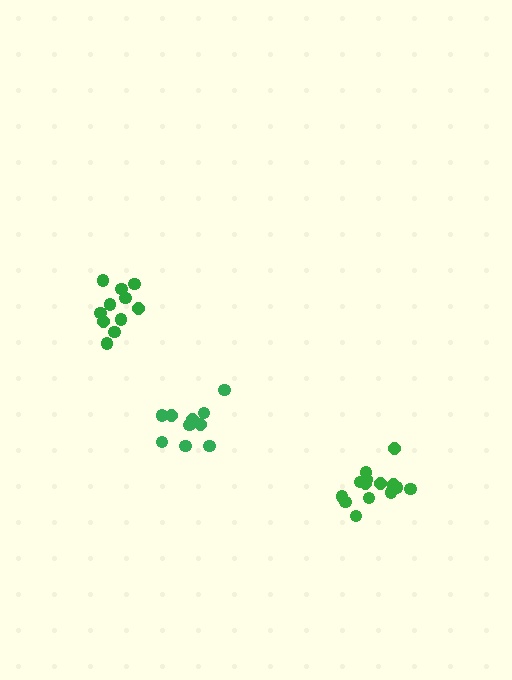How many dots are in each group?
Group 1: 11 dots, Group 2: 10 dots, Group 3: 14 dots (35 total).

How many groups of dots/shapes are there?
There are 3 groups.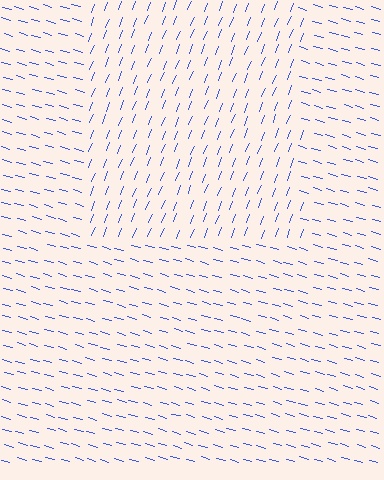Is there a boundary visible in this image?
Yes, there is a texture boundary formed by a change in line orientation.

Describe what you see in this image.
The image is filled with small blue line segments. A rectangle region in the image has lines oriented differently from the surrounding lines, creating a visible texture boundary.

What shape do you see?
I see a rectangle.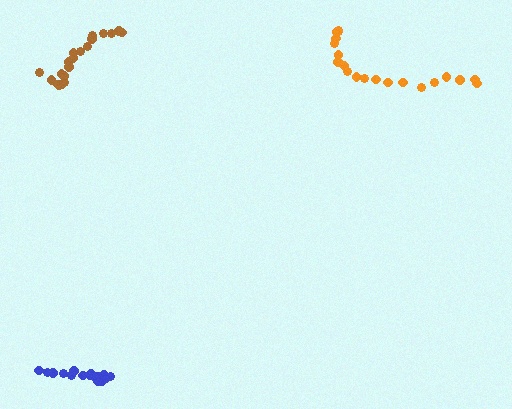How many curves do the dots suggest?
There are 3 distinct paths.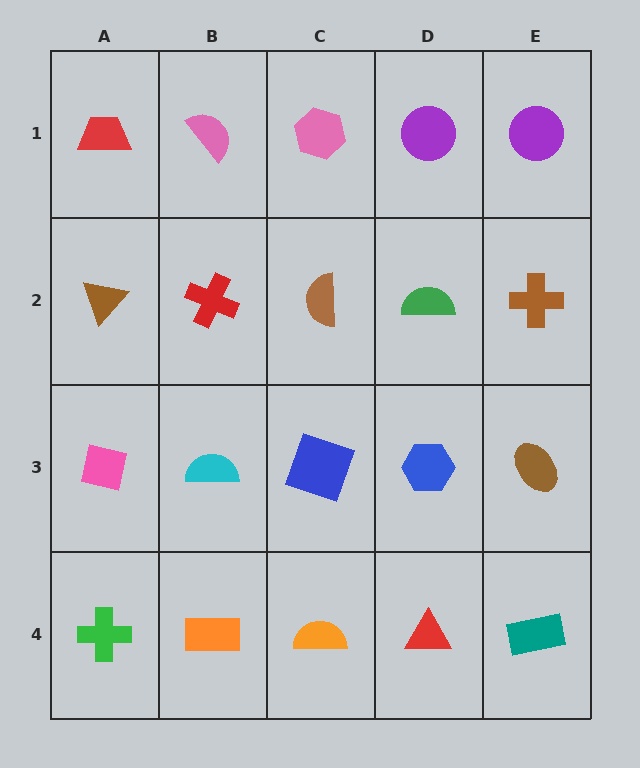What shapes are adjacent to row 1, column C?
A brown semicircle (row 2, column C), a pink semicircle (row 1, column B), a purple circle (row 1, column D).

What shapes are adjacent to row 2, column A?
A red trapezoid (row 1, column A), a pink square (row 3, column A), a red cross (row 2, column B).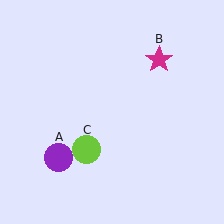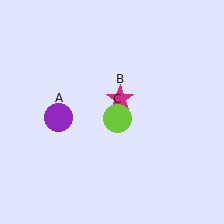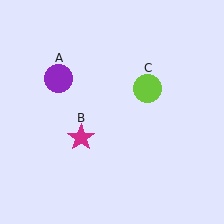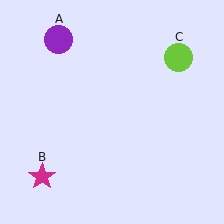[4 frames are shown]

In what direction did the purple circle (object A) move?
The purple circle (object A) moved up.